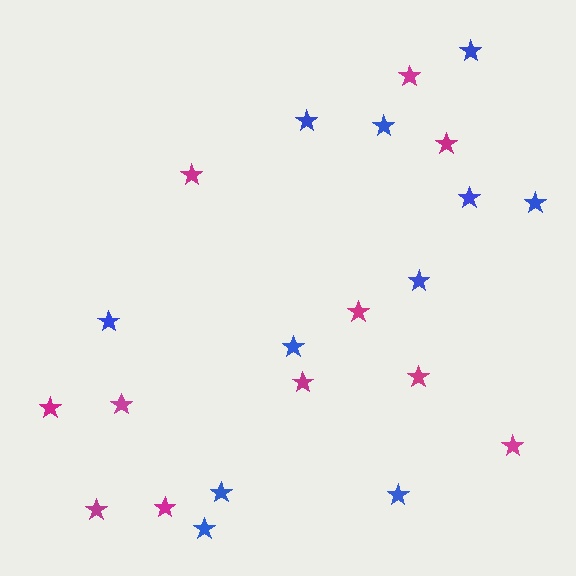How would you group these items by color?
There are 2 groups: one group of magenta stars (11) and one group of blue stars (11).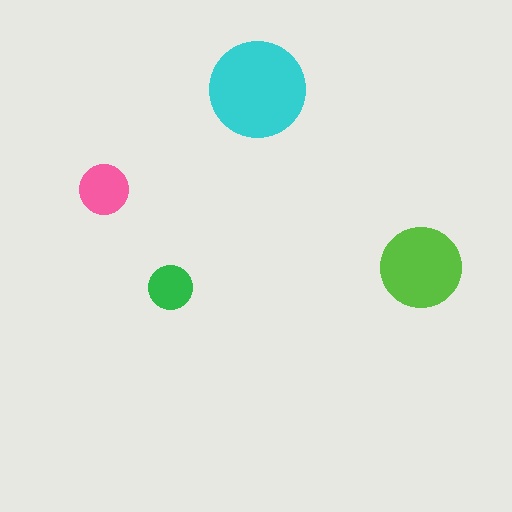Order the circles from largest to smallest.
the cyan one, the lime one, the pink one, the green one.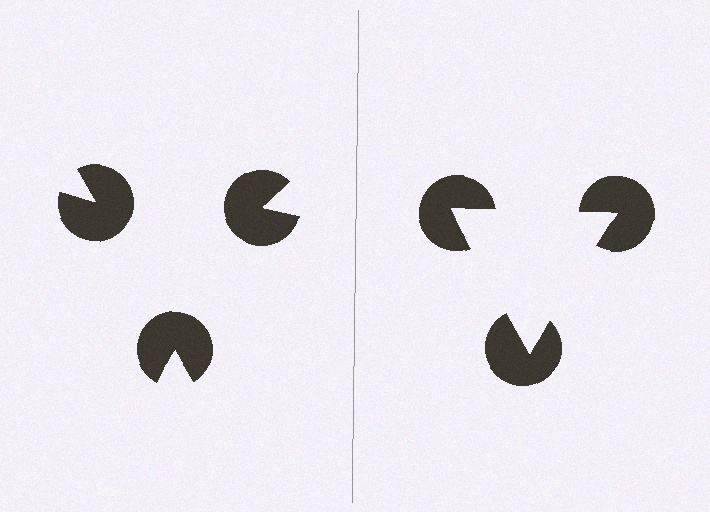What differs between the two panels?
The pac-man discs are positioned identically on both sides; only the wedge orientations differ. On the right they align to a triangle; on the left they are misaligned.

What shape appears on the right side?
An illusory triangle.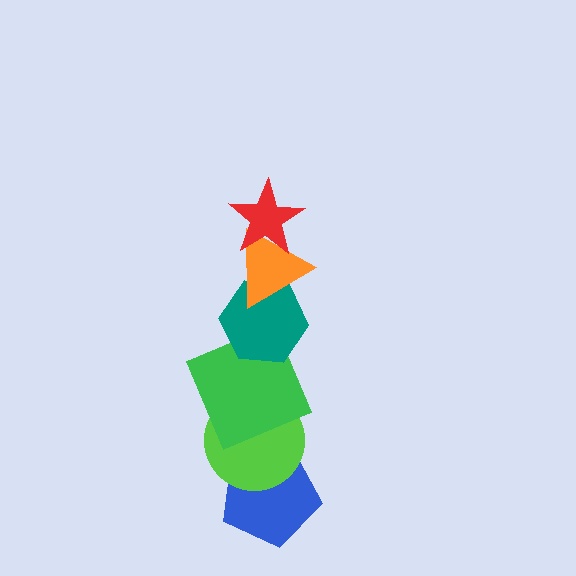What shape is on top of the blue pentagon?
The lime circle is on top of the blue pentagon.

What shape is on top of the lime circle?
The green square is on top of the lime circle.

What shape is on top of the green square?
The teal hexagon is on top of the green square.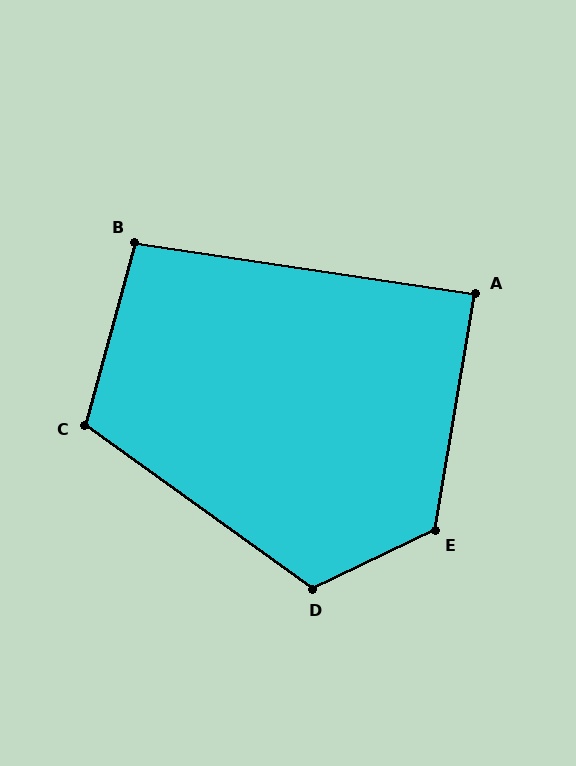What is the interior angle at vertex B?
Approximately 97 degrees (obtuse).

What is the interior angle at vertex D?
Approximately 118 degrees (obtuse).